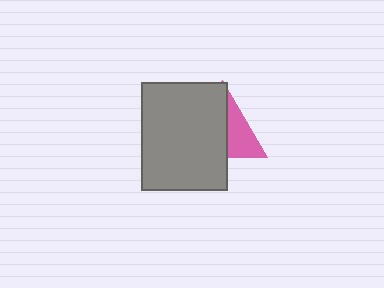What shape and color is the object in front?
The object in front is a gray rectangle.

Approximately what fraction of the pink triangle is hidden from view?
Roughly 60% of the pink triangle is hidden behind the gray rectangle.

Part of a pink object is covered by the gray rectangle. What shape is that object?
It is a triangle.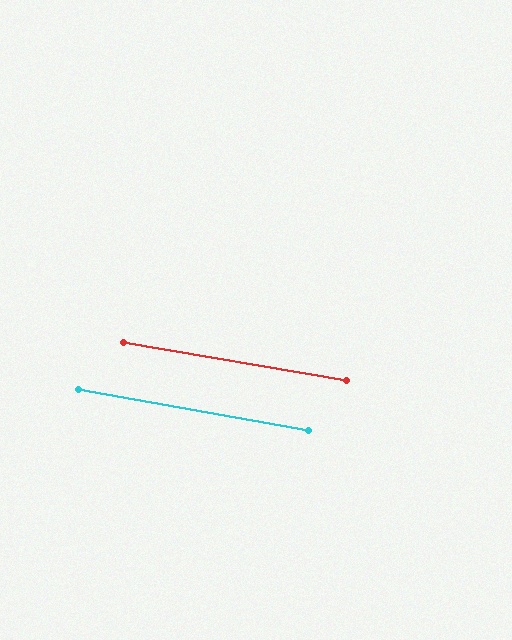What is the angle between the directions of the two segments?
Approximately 0 degrees.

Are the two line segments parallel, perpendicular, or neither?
Parallel — their directions differ by only 0.2°.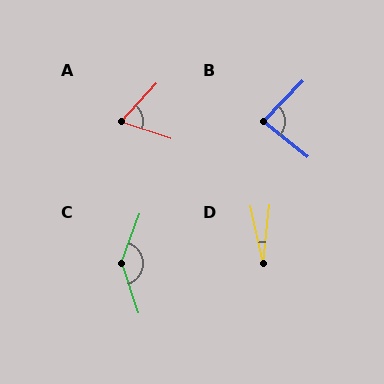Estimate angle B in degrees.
Approximately 85 degrees.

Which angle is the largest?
C, at approximately 142 degrees.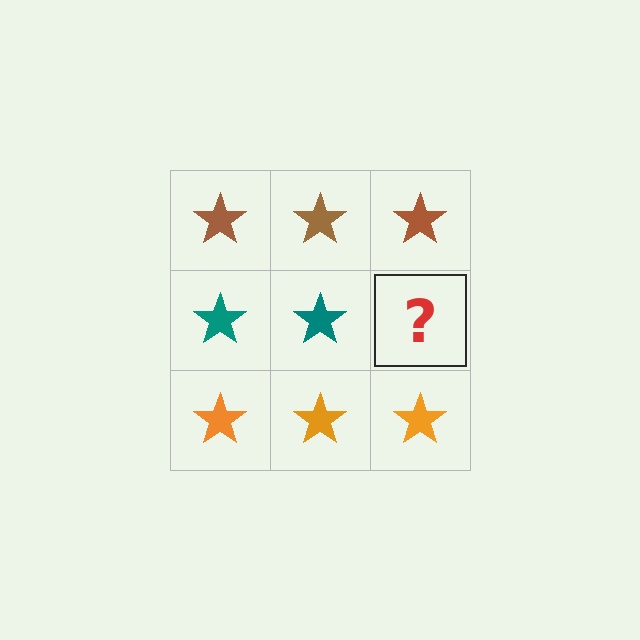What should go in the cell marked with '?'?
The missing cell should contain a teal star.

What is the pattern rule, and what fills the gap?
The rule is that each row has a consistent color. The gap should be filled with a teal star.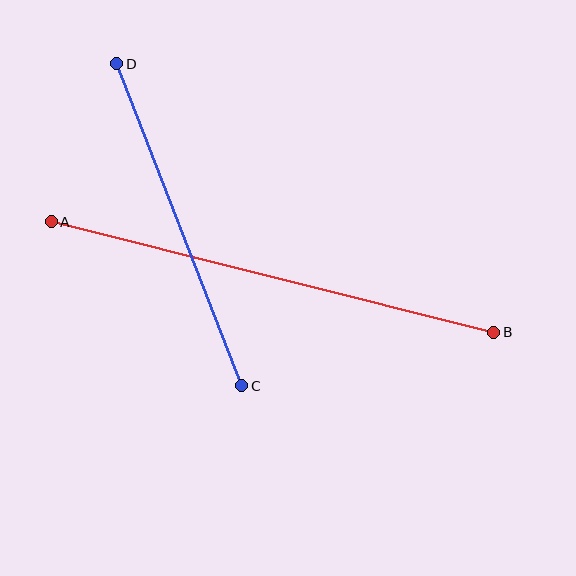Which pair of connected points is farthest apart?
Points A and B are farthest apart.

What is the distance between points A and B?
The distance is approximately 456 pixels.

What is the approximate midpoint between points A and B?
The midpoint is at approximately (273, 277) pixels.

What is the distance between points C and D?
The distance is approximately 345 pixels.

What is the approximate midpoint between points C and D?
The midpoint is at approximately (179, 225) pixels.